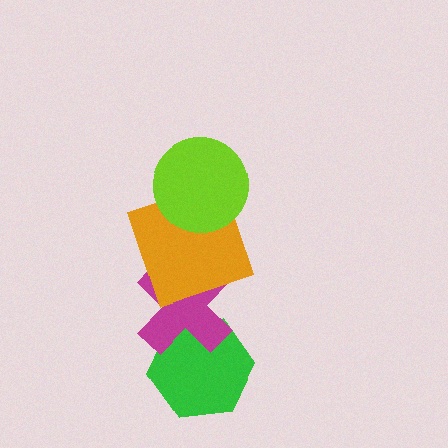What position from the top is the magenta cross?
The magenta cross is 3rd from the top.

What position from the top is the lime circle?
The lime circle is 1st from the top.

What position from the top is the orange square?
The orange square is 2nd from the top.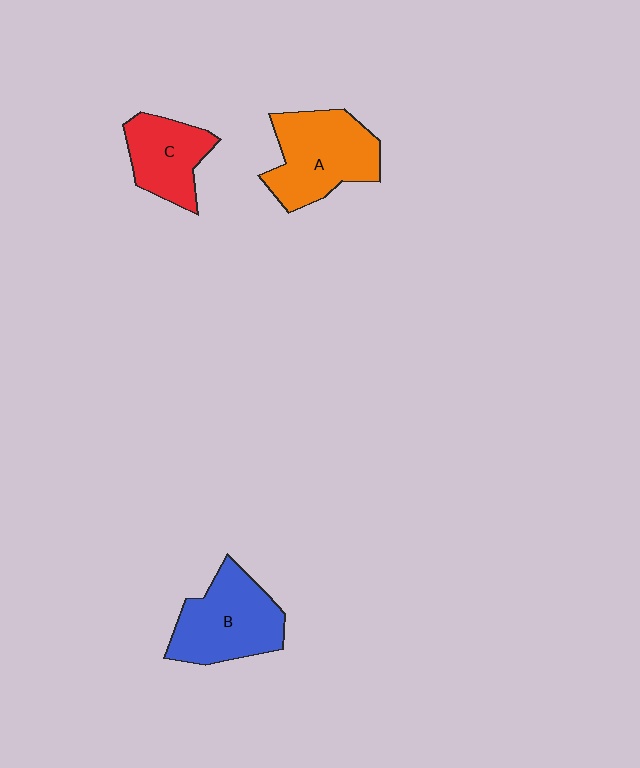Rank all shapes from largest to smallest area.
From largest to smallest: A (orange), B (blue), C (red).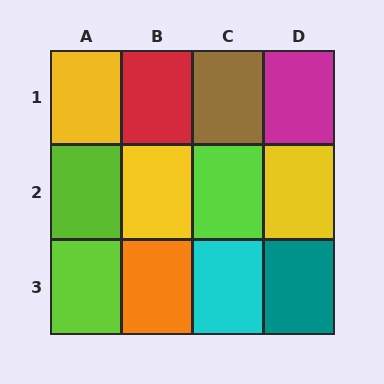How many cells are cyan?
1 cell is cyan.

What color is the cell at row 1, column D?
Magenta.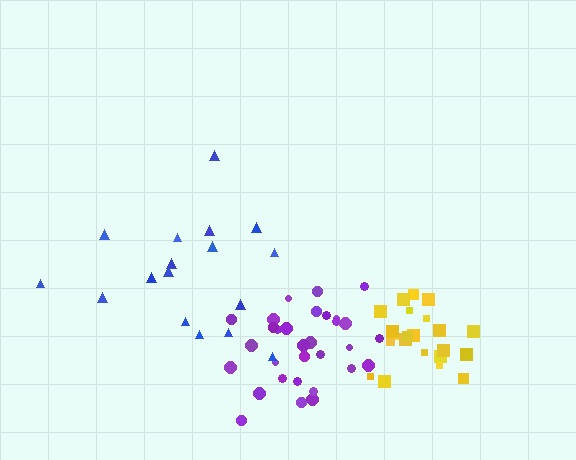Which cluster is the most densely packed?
Yellow.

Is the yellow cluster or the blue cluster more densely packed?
Yellow.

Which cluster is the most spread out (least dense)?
Blue.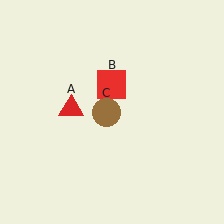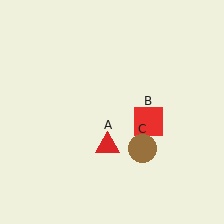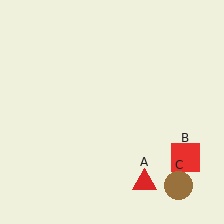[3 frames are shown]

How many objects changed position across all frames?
3 objects changed position: red triangle (object A), red square (object B), brown circle (object C).